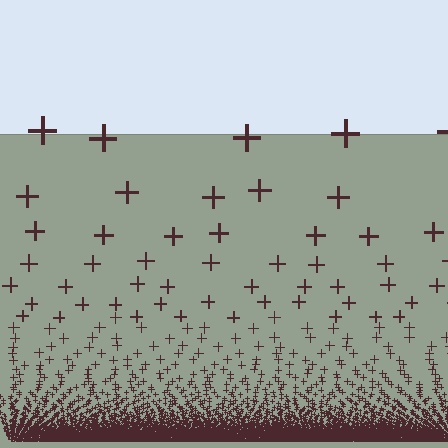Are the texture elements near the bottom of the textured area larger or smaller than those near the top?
Smaller. The gradient is inverted — elements near the bottom are smaller and denser.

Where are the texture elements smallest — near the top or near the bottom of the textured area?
Near the bottom.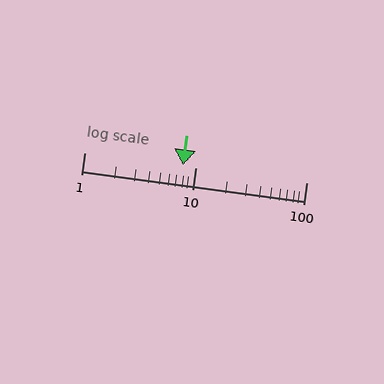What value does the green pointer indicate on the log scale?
The pointer indicates approximately 7.7.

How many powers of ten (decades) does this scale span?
The scale spans 2 decades, from 1 to 100.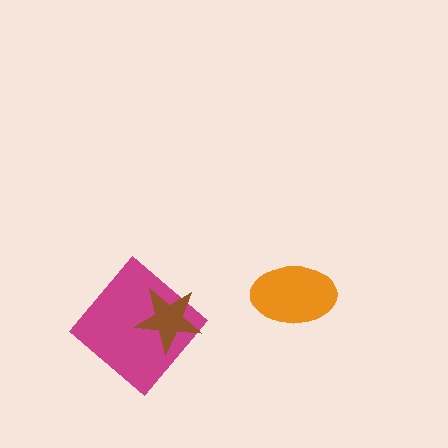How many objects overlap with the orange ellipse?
0 objects overlap with the orange ellipse.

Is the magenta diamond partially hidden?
Yes, it is partially covered by another shape.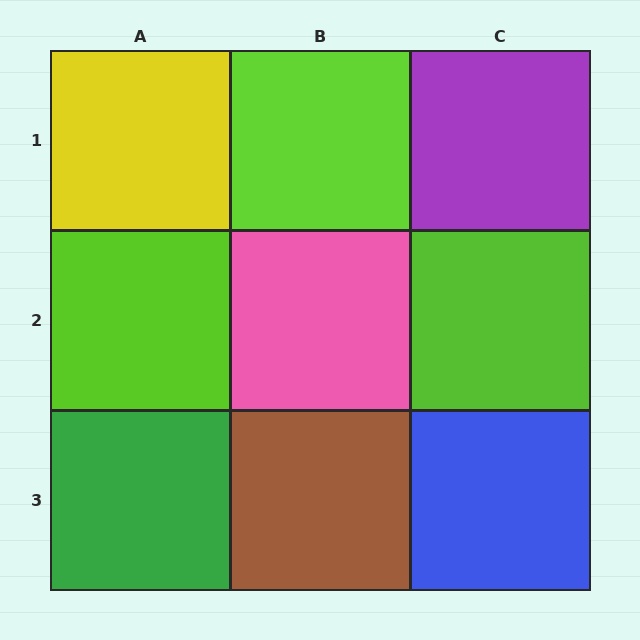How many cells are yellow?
1 cell is yellow.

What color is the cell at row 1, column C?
Purple.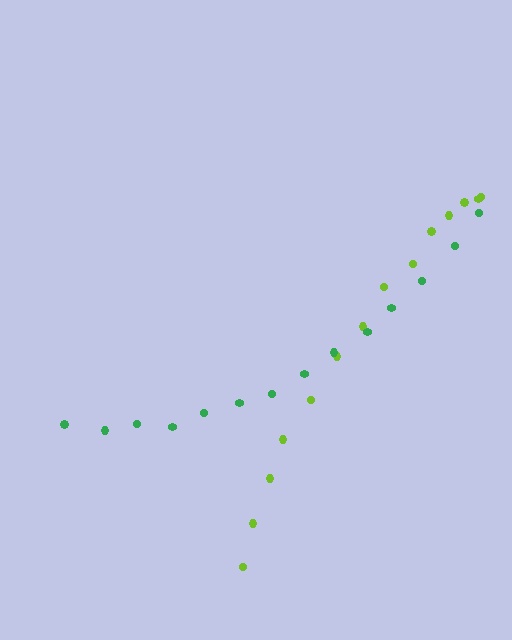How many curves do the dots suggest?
There are 2 distinct paths.